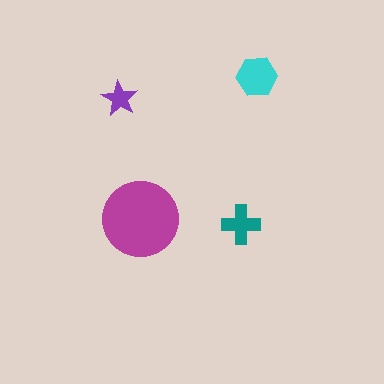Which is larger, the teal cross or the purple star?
The teal cross.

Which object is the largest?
The magenta circle.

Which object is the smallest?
The purple star.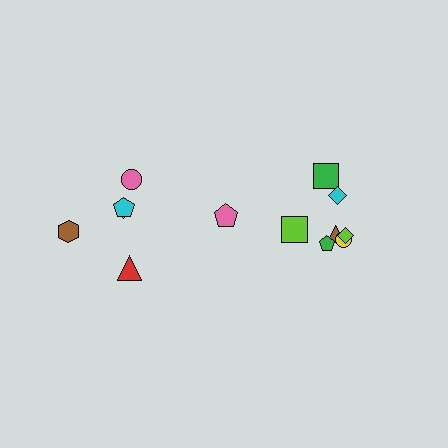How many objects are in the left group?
There are 6 objects.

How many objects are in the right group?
There are 8 objects.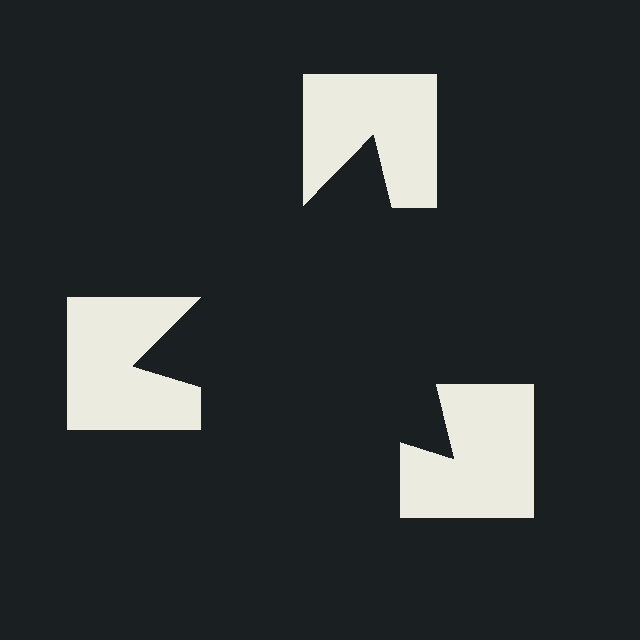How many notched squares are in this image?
There are 3 — one at each vertex of the illusory triangle.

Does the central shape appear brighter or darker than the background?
It typically appears slightly darker than the background, even though no actual brightness change is drawn.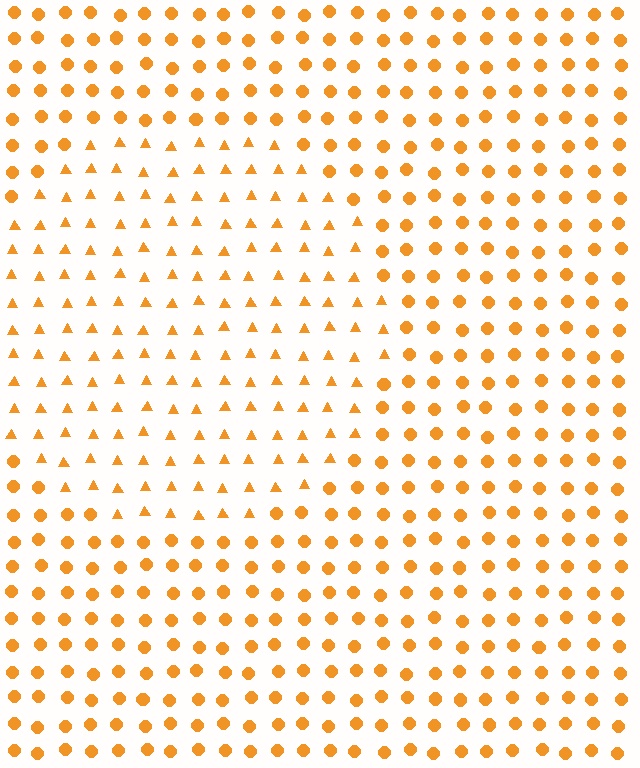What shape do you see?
I see a circle.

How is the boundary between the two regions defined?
The boundary is defined by a change in element shape: triangles inside vs. circles outside. All elements share the same color and spacing.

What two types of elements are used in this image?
The image uses triangles inside the circle region and circles outside it.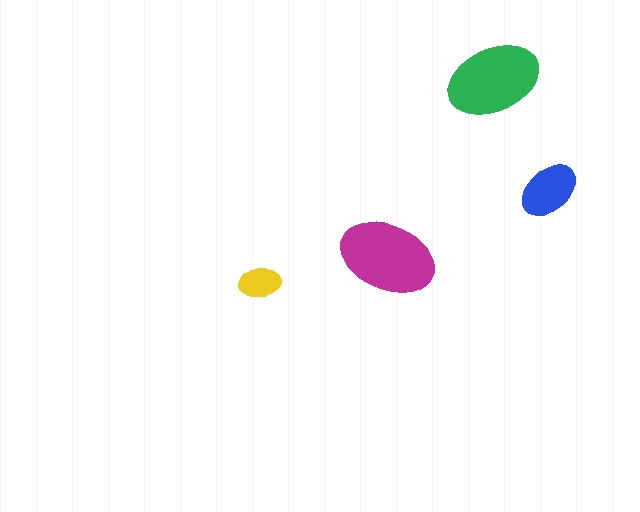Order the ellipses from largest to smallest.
the magenta one, the green one, the blue one, the yellow one.